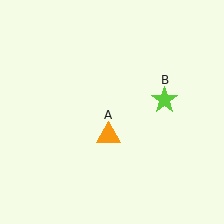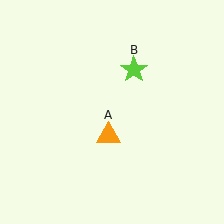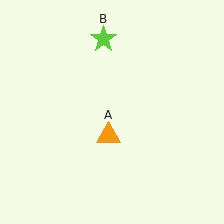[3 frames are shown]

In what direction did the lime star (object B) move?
The lime star (object B) moved up and to the left.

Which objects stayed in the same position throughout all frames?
Orange triangle (object A) remained stationary.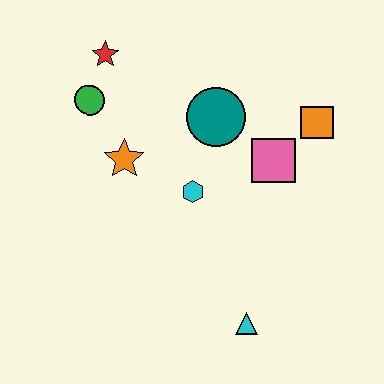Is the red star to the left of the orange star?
Yes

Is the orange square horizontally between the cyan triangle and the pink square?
No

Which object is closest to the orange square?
The pink square is closest to the orange square.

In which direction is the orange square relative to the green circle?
The orange square is to the right of the green circle.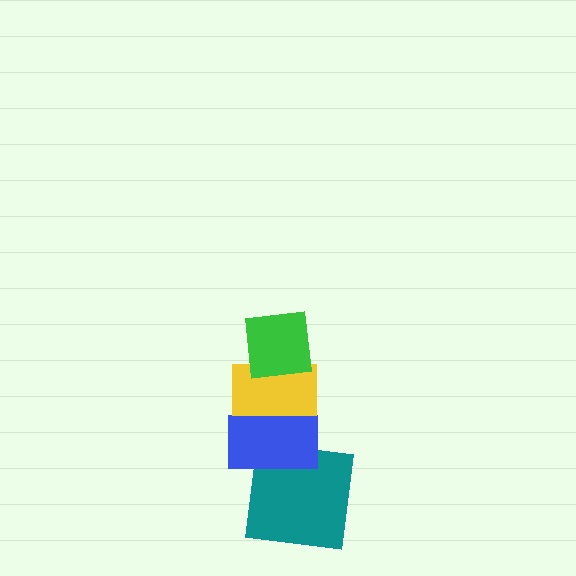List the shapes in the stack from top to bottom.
From top to bottom: the green square, the yellow rectangle, the blue rectangle, the teal square.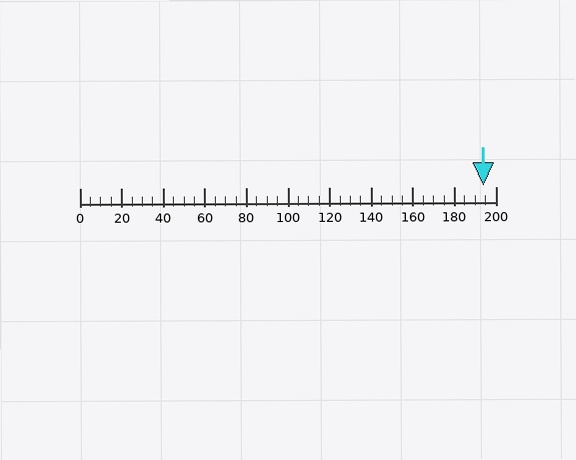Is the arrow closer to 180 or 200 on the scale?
The arrow is closer to 200.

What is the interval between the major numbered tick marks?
The major tick marks are spaced 20 units apart.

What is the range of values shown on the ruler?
The ruler shows values from 0 to 200.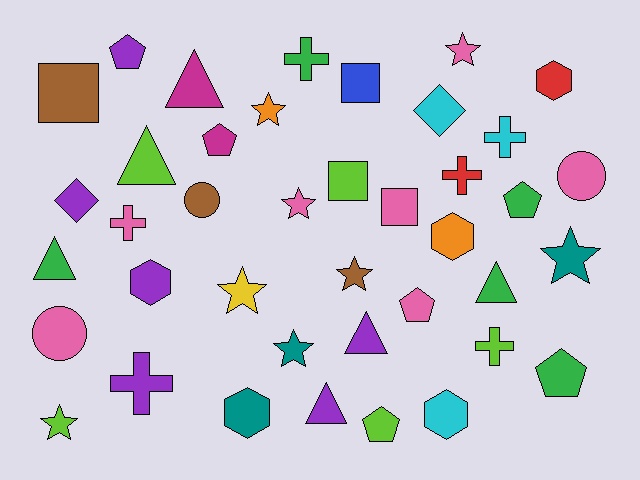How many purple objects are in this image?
There are 6 purple objects.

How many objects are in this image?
There are 40 objects.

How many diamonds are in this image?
There are 2 diamonds.